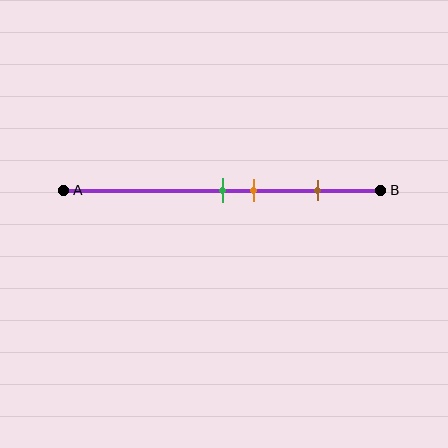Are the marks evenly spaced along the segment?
No, the marks are not evenly spaced.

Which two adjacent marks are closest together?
The green and orange marks are the closest adjacent pair.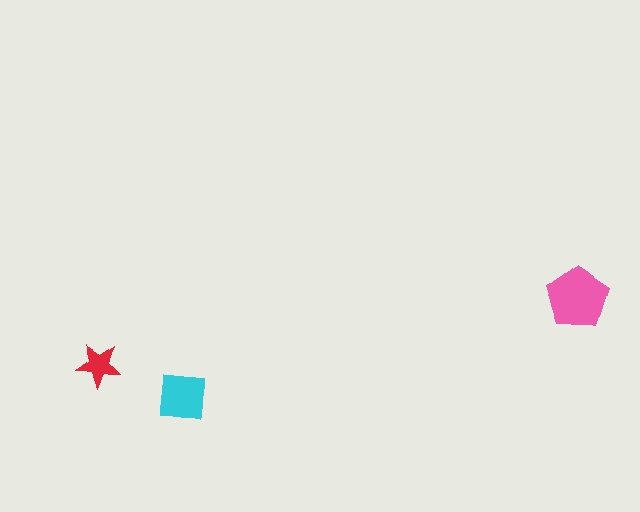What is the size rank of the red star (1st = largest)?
3rd.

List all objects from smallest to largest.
The red star, the cyan square, the pink pentagon.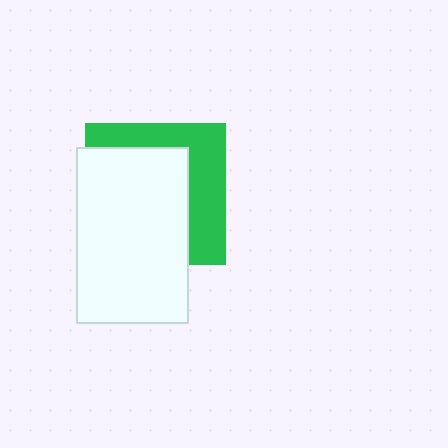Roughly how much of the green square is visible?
A small part of it is visible (roughly 38%).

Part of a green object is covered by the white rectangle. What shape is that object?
It is a square.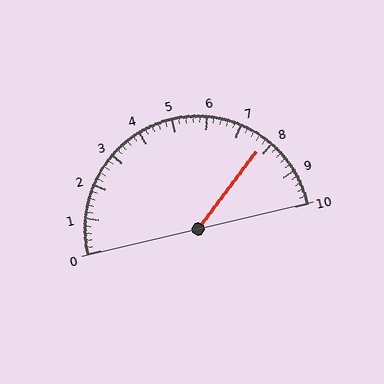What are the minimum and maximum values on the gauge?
The gauge ranges from 0 to 10.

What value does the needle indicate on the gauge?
The needle indicates approximately 7.8.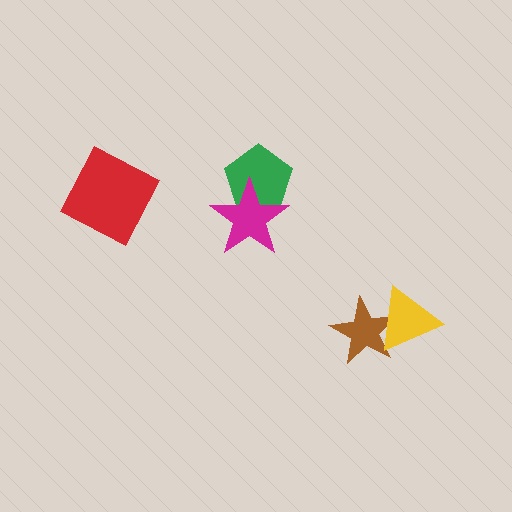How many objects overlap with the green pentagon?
1 object overlaps with the green pentagon.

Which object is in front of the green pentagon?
The magenta star is in front of the green pentagon.